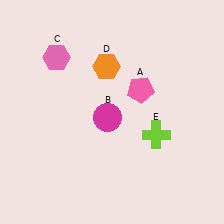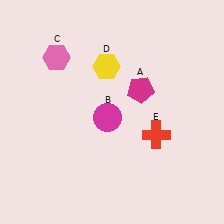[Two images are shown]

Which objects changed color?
A changed from pink to magenta. D changed from orange to yellow. E changed from lime to red.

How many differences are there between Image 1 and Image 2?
There are 3 differences between the two images.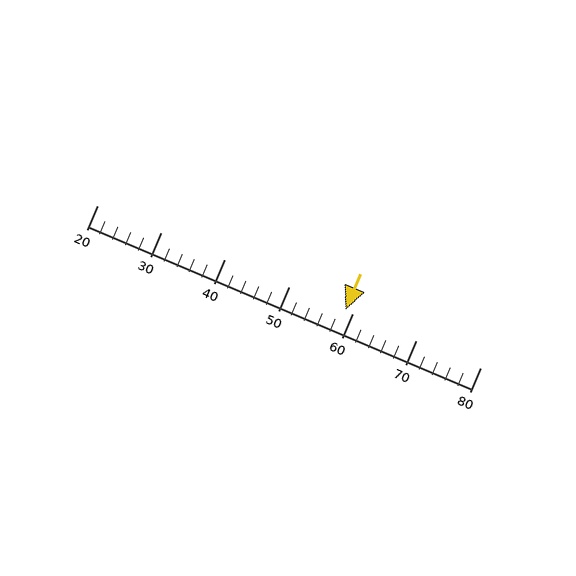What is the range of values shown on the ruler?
The ruler shows values from 20 to 80.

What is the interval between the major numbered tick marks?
The major tick marks are spaced 10 units apart.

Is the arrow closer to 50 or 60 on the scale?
The arrow is closer to 60.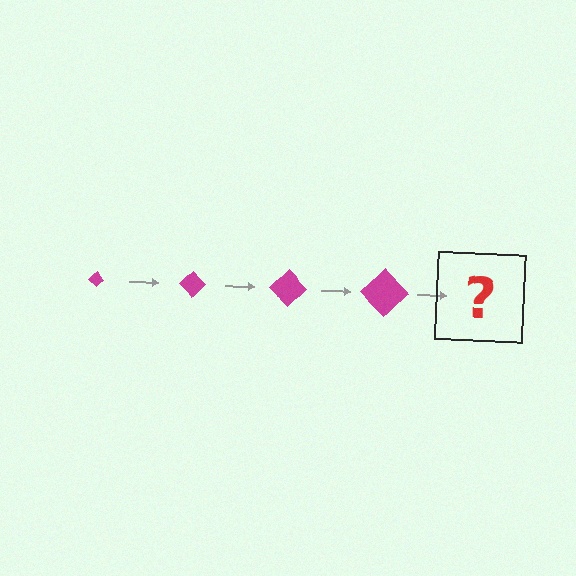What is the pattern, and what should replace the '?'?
The pattern is that the diamond gets progressively larger each step. The '?' should be a magenta diamond, larger than the previous one.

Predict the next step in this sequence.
The next step is a magenta diamond, larger than the previous one.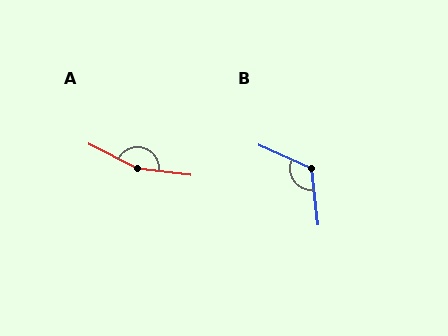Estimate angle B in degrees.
Approximately 121 degrees.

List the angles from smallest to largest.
B (121°), A (159°).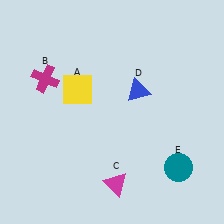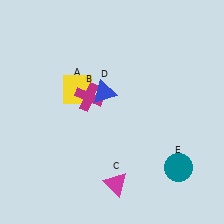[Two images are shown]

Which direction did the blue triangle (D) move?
The blue triangle (D) moved left.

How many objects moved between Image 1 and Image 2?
2 objects moved between the two images.